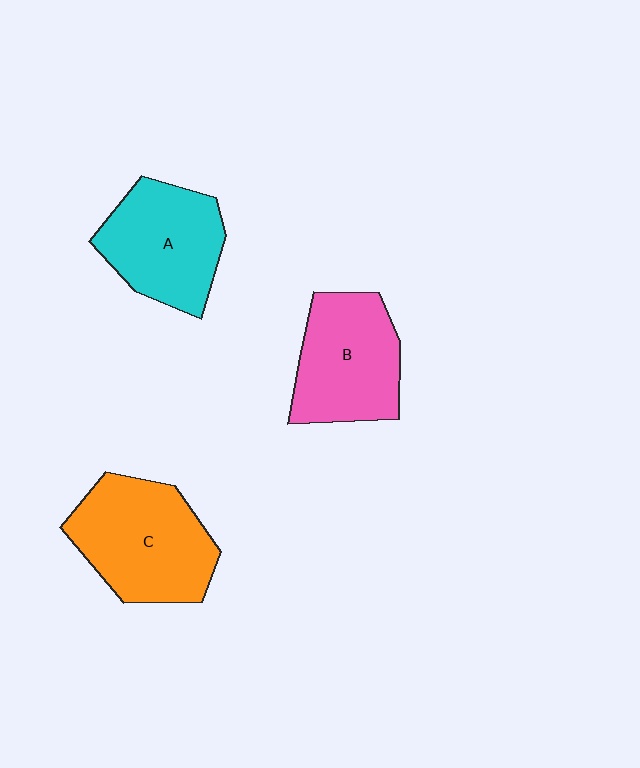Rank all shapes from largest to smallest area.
From largest to smallest: C (orange), B (pink), A (cyan).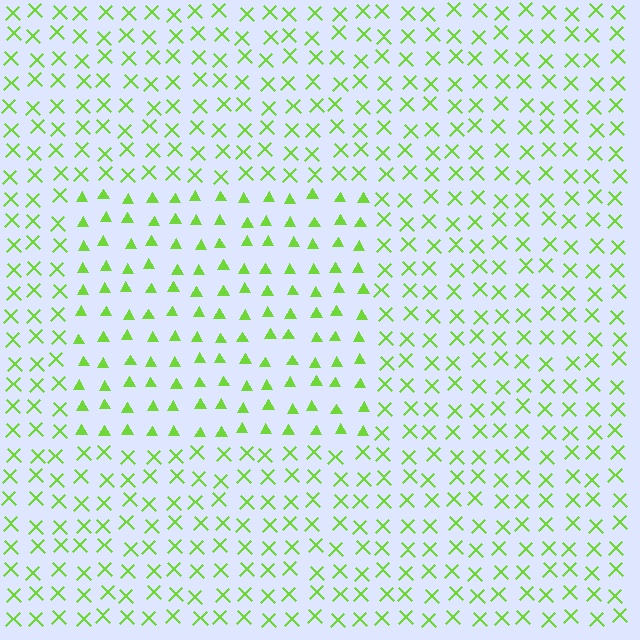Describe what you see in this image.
The image is filled with small lime elements arranged in a uniform grid. A rectangle-shaped region contains triangles, while the surrounding area contains X marks. The boundary is defined purely by the change in element shape.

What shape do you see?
I see a rectangle.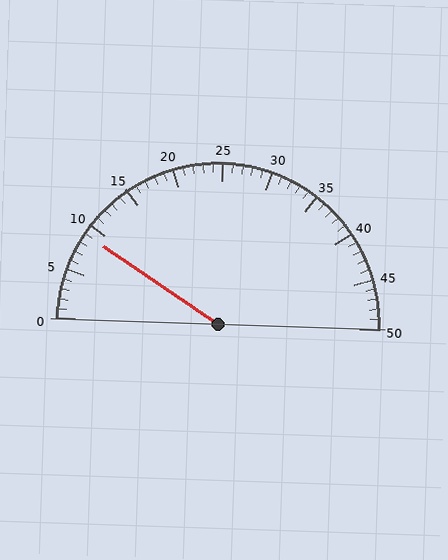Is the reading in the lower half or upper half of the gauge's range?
The reading is in the lower half of the range (0 to 50).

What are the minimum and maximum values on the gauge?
The gauge ranges from 0 to 50.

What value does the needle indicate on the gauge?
The needle indicates approximately 9.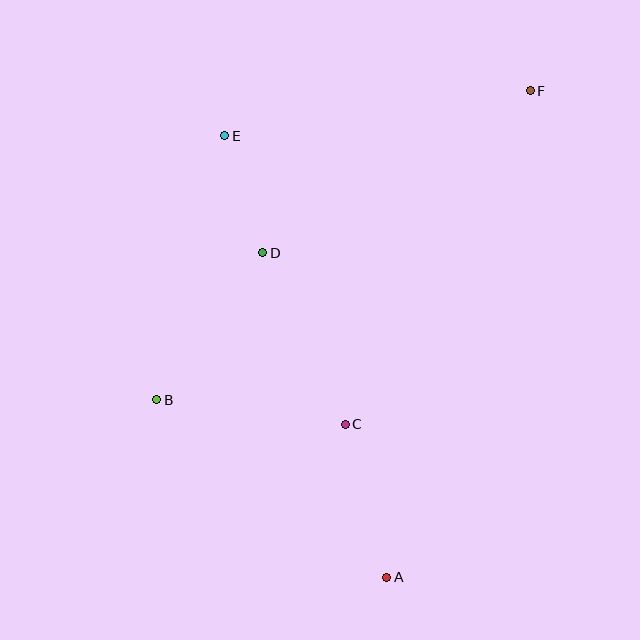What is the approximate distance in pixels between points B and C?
The distance between B and C is approximately 190 pixels.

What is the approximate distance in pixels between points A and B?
The distance between A and B is approximately 290 pixels.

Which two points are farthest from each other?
Points A and F are farthest from each other.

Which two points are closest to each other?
Points D and E are closest to each other.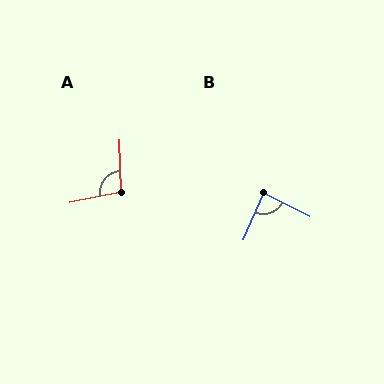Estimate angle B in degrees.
Approximately 86 degrees.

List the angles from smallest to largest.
B (86°), A (100°).